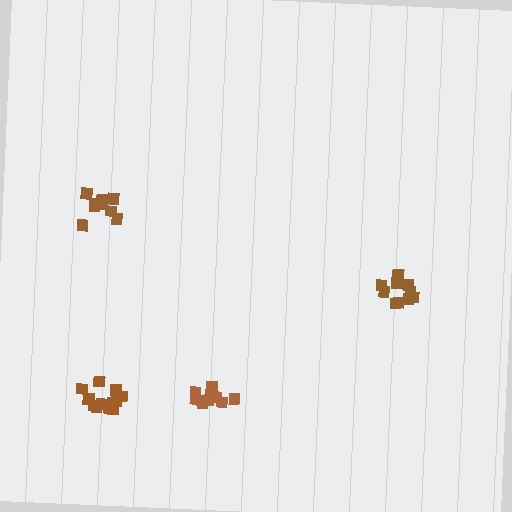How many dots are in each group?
Group 1: 12 dots, Group 2: 10 dots, Group 3: 12 dots, Group 4: 9 dots (43 total).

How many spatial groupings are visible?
There are 4 spatial groupings.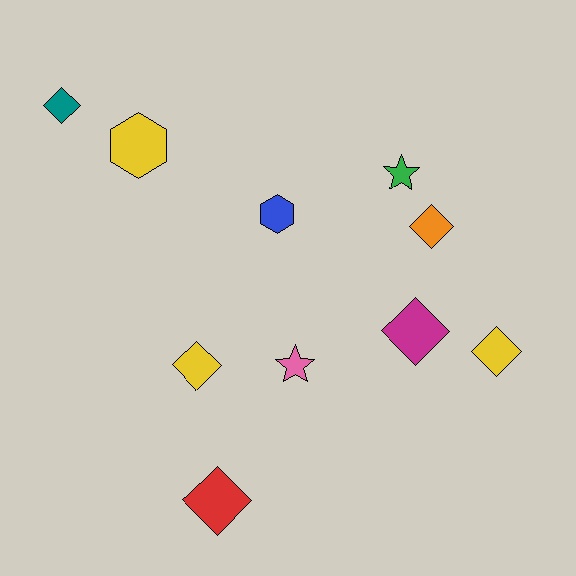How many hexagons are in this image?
There are 2 hexagons.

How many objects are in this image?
There are 10 objects.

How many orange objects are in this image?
There is 1 orange object.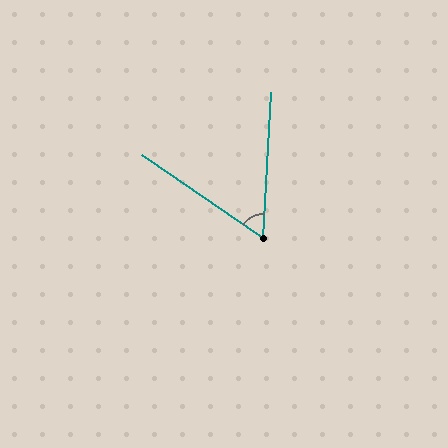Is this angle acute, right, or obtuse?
It is acute.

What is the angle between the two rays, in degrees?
Approximately 59 degrees.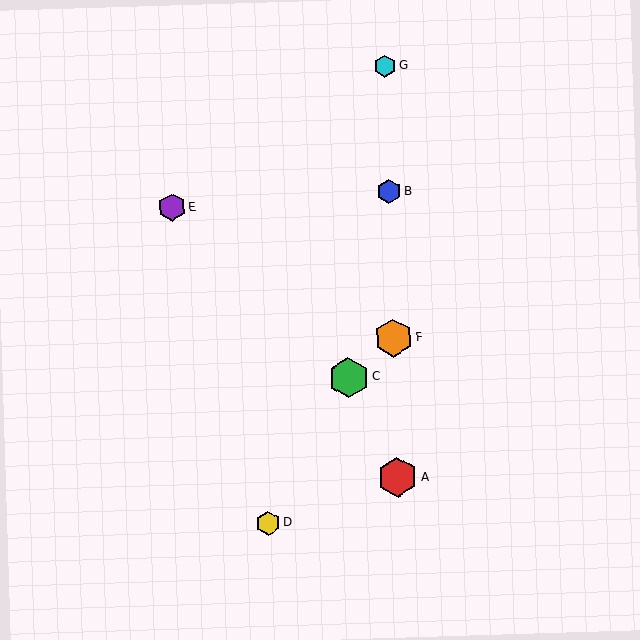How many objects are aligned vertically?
4 objects (A, B, F, G) are aligned vertically.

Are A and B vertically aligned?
Yes, both are at x≈398.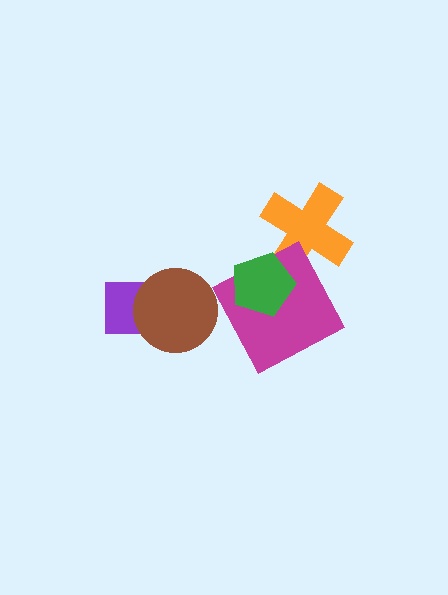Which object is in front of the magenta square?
The green pentagon is in front of the magenta square.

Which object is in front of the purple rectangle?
The brown circle is in front of the purple rectangle.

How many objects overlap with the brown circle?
1 object overlaps with the brown circle.